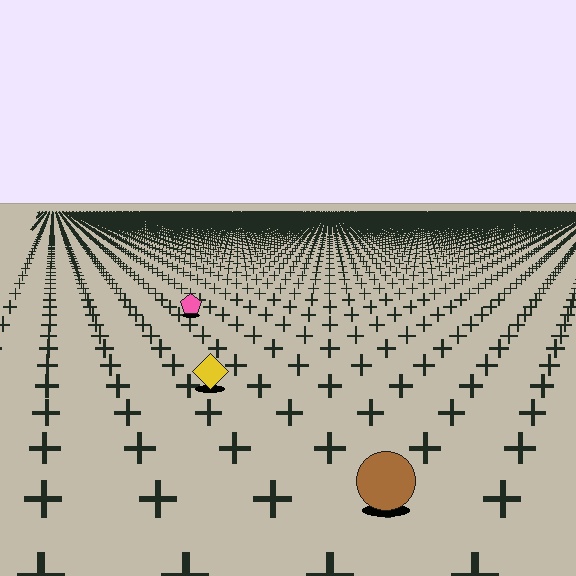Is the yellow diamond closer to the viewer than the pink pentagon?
Yes. The yellow diamond is closer — you can tell from the texture gradient: the ground texture is coarser near it.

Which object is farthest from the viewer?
The pink pentagon is farthest from the viewer. It appears smaller and the ground texture around it is denser.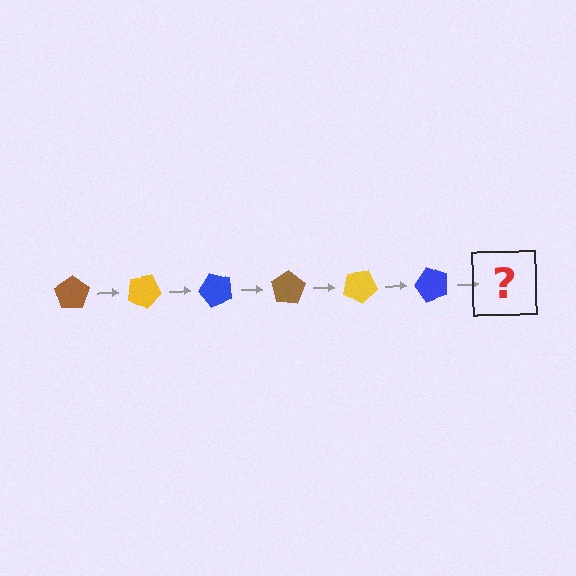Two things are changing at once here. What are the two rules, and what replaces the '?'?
The two rules are that it rotates 25 degrees each step and the color cycles through brown, yellow, and blue. The '?' should be a brown pentagon, rotated 150 degrees from the start.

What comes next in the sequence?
The next element should be a brown pentagon, rotated 150 degrees from the start.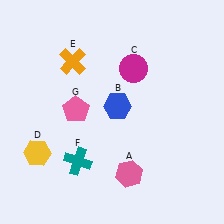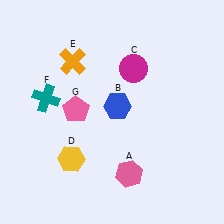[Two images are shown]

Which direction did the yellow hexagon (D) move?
The yellow hexagon (D) moved right.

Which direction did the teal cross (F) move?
The teal cross (F) moved up.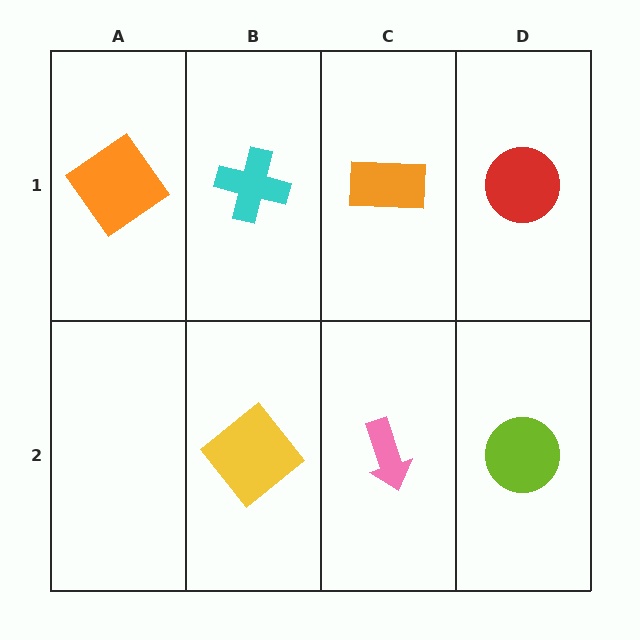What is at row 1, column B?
A cyan cross.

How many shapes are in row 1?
4 shapes.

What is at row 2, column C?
A pink arrow.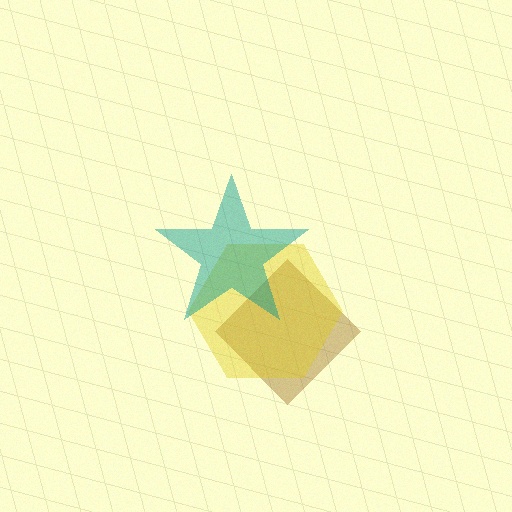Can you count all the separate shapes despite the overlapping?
Yes, there are 3 separate shapes.